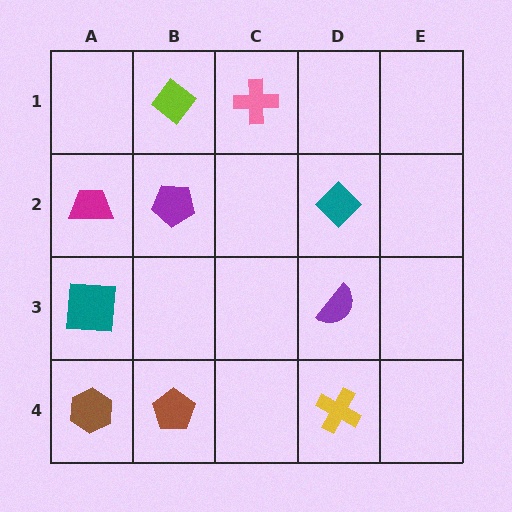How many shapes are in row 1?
2 shapes.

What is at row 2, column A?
A magenta trapezoid.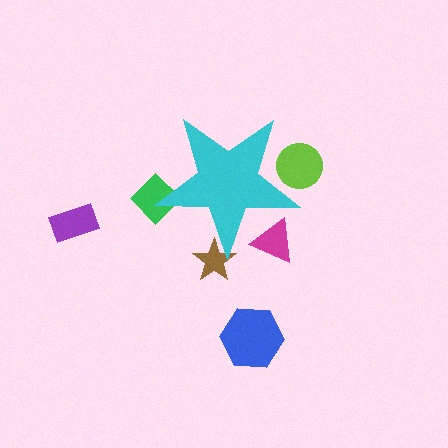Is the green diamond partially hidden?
Yes, the green diamond is partially hidden behind the cyan star.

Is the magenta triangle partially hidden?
Yes, the magenta triangle is partially hidden behind the cyan star.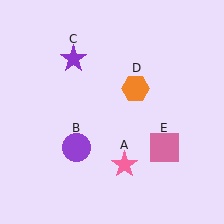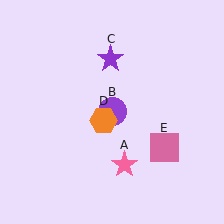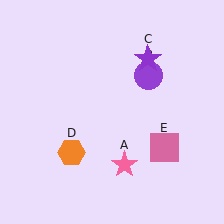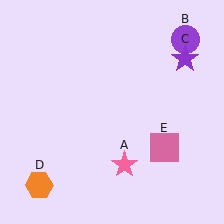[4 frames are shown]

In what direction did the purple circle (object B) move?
The purple circle (object B) moved up and to the right.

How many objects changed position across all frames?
3 objects changed position: purple circle (object B), purple star (object C), orange hexagon (object D).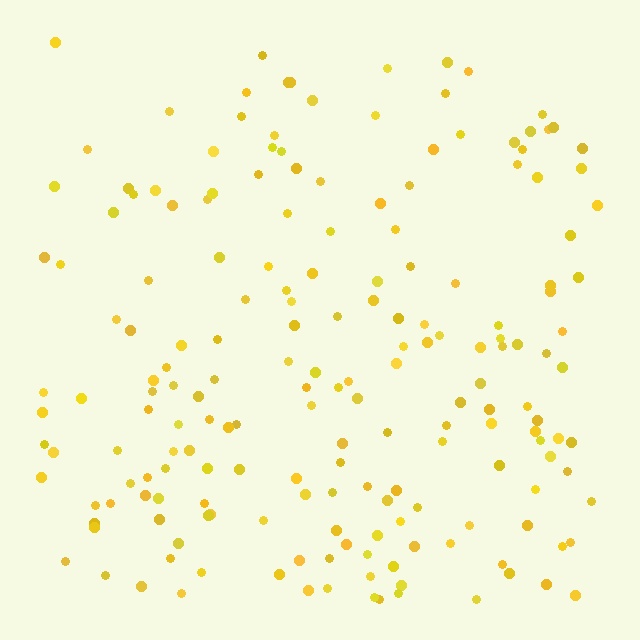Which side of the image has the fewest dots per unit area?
The top.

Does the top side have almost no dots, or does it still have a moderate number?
Still a moderate number, just noticeably fewer than the bottom.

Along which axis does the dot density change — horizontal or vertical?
Vertical.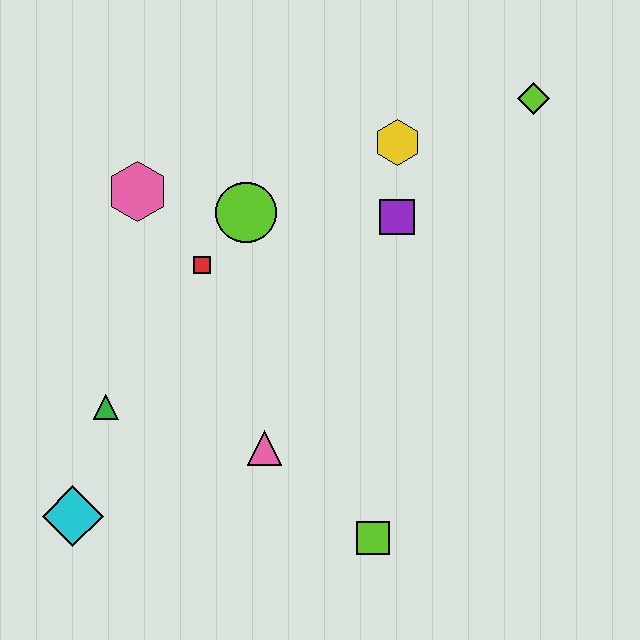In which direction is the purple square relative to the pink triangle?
The purple square is above the pink triangle.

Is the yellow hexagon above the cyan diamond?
Yes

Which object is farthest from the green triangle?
The lime diamond is farthest from the green triangle.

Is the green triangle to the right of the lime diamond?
No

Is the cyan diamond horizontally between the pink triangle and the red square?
No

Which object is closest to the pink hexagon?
The red square is closest to the pink hexagon.